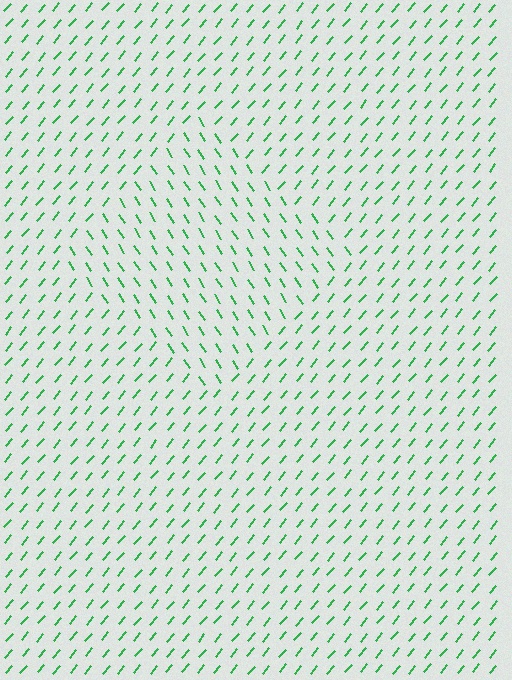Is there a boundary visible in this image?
Yes, there is a texture boundary formed by a change in line orientation.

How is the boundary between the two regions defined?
The boundary is defined purely by a change in line orientation (approximately 73 degrees difference). All lines are the same color and thickness.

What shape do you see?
I see a diamond.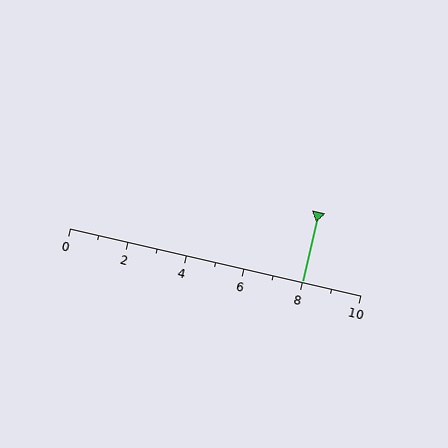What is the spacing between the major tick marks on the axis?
The major ticks are spaced 2 apart.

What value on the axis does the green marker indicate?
The marker indicates approximately 8.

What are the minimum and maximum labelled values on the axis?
The axis runs from 0 to 10.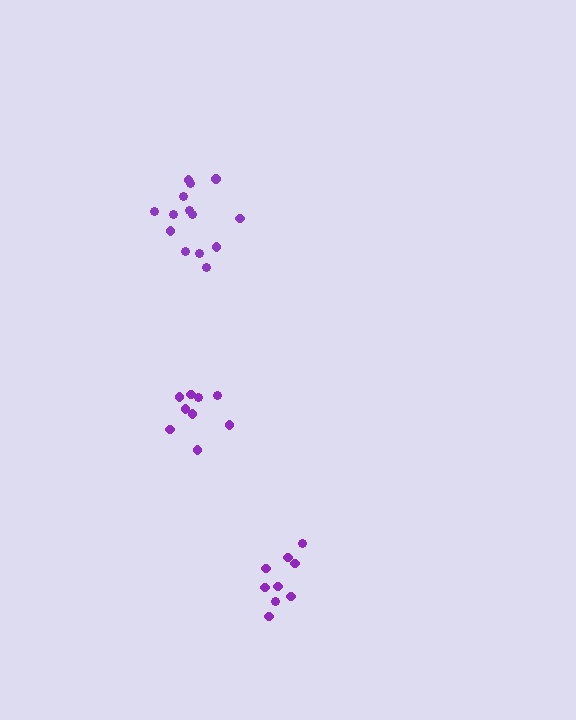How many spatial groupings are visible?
There are 3 spatial groupings.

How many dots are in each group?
Group 1: 9 dots, Group 2: 9 dots, Group 3: 14 dots (32 total).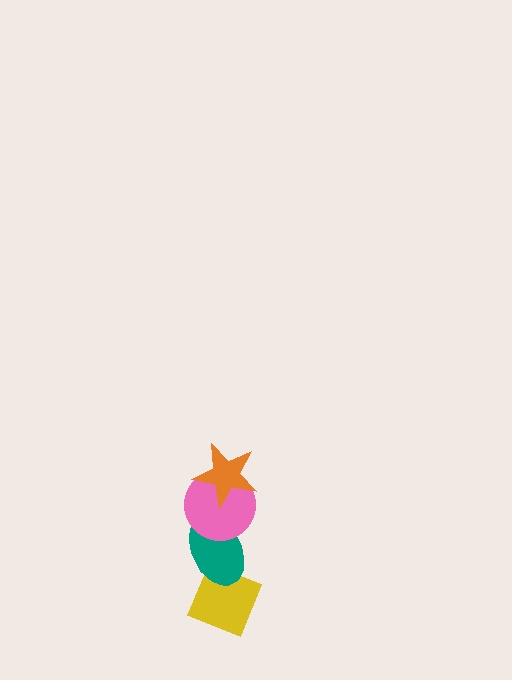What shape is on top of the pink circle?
The orange star is on top of the pink circle.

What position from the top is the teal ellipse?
The teal ellipse is 3rd from the top.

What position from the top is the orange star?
The orange star is 1st from the top.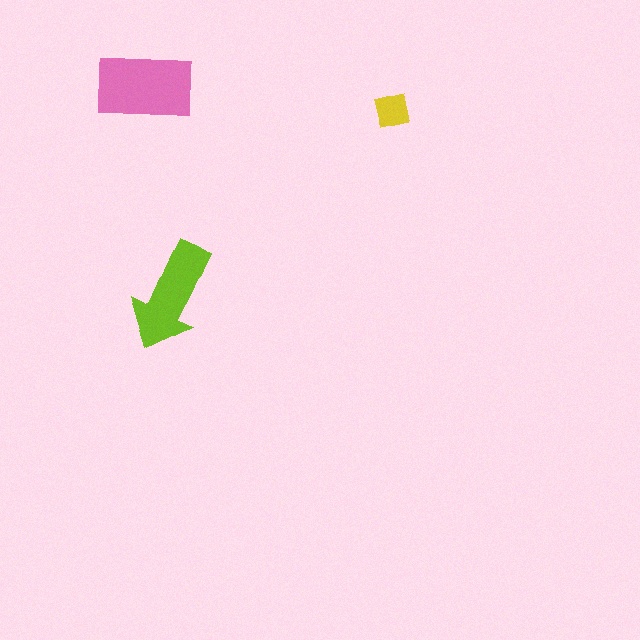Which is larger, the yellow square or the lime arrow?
The lime arrow.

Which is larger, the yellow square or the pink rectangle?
The pink rectangle.